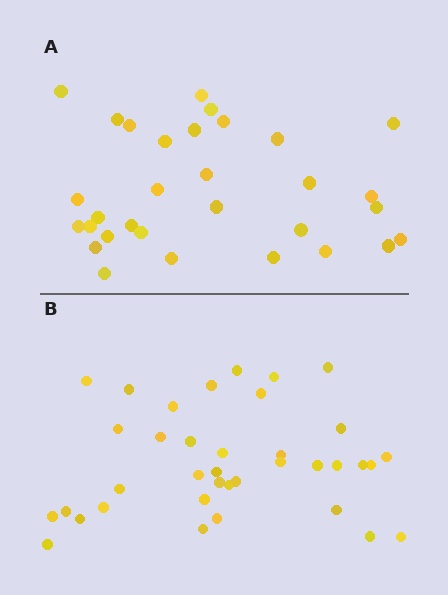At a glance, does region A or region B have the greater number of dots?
Region B (the bottom region) has more dots.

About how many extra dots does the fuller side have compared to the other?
Region B has about 6 more dots than region A.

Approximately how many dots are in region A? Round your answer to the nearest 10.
About 30 dots. (The exact count is 31, which rounds to 30.)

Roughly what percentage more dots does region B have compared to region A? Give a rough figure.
About 20% more.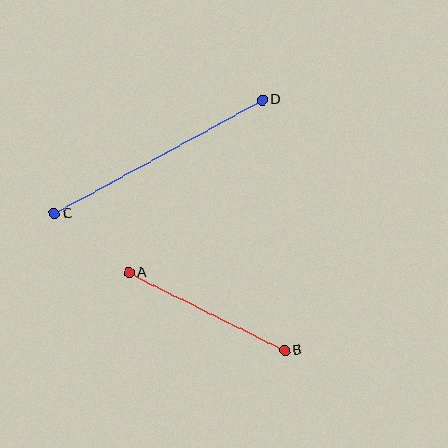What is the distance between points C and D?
The distance is approximately 236 pixels.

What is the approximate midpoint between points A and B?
The midpoint is at approximately (207, 311) pixels.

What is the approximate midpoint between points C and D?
The midpoint is at approximately (158, 157) pixels.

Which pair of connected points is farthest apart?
Points C and D are farthest apart.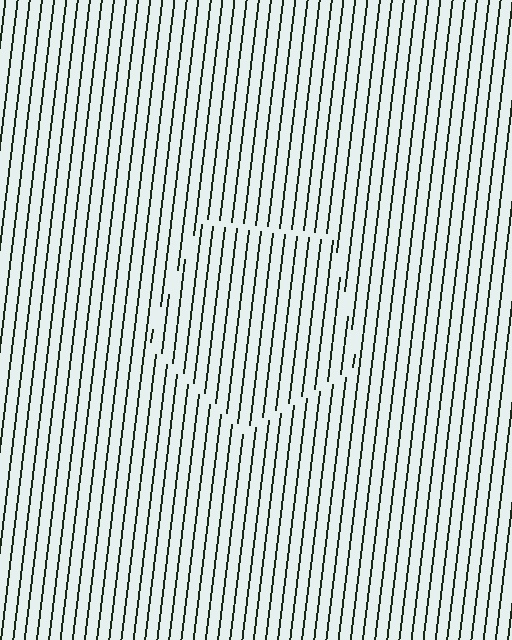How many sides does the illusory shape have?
5 sides — the line-ends trace a pentagon.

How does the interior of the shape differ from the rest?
The interior of the shape contains the same grating, shifted by half a period — the contour is defined by the phase discontinuity where line-ends from the inner and outer gratings abut.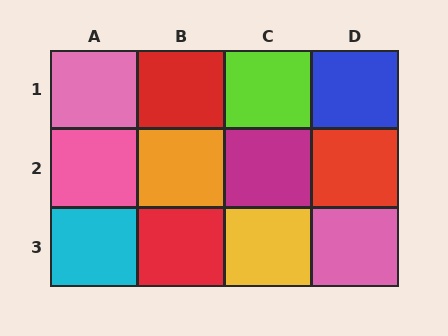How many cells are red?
3 cells are red.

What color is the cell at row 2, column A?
Pink.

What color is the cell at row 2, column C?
Magenta.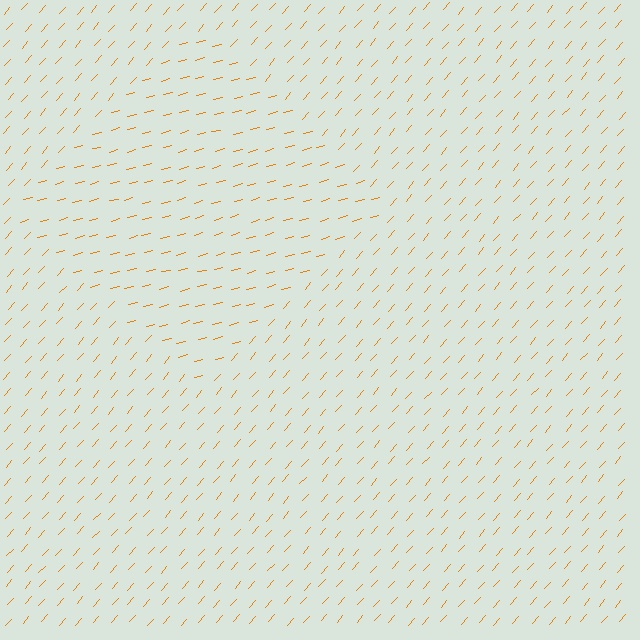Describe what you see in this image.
The image is filled with small orange line segments. A diamond region in the image has lines oriented differently from the surrounding lines, creating a visible texture boundary.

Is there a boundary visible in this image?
Yes, there is a texture boundary formed by a change in line orientation.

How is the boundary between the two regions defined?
The boundary is defined purely by a change in line orientation (approximately 33 degrees difference). All lines are the same color and thickness.